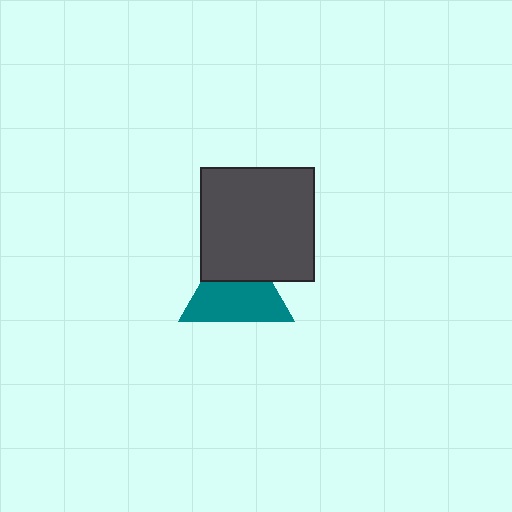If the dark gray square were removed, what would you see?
You would see the complete teal triangle.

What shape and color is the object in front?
The object in front is a dark gray square.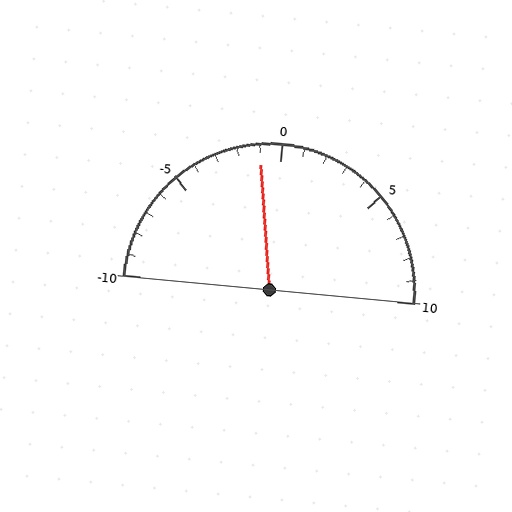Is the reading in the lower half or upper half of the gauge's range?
The reading is in the lower half of the range (-10 to 10).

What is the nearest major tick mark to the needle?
The nearest major tick mark is 0.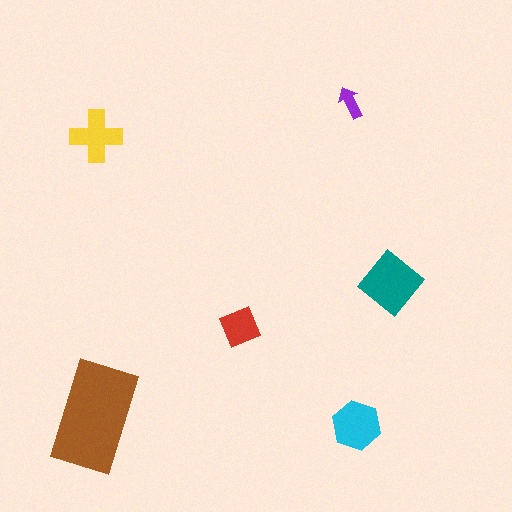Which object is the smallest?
The purple arrow.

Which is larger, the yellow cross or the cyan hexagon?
The cyan hexagon.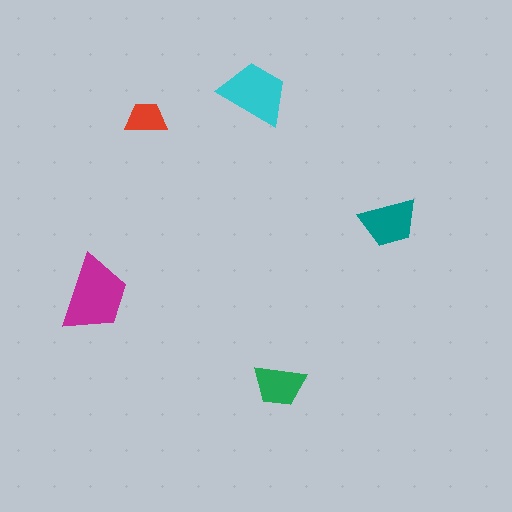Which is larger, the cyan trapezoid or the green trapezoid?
The cyan one.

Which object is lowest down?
The green trapezoid is bottommost.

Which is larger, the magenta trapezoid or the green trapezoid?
The magenta one.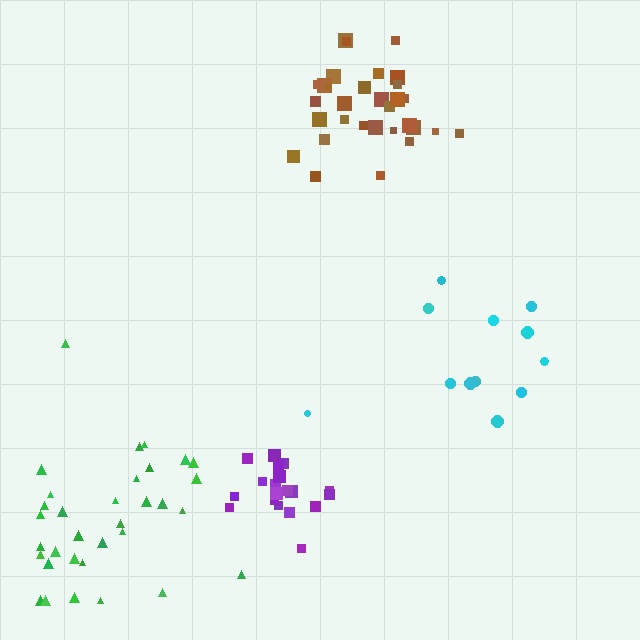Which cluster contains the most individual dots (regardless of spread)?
Green (33).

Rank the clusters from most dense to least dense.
purple, brown, green, cyan.